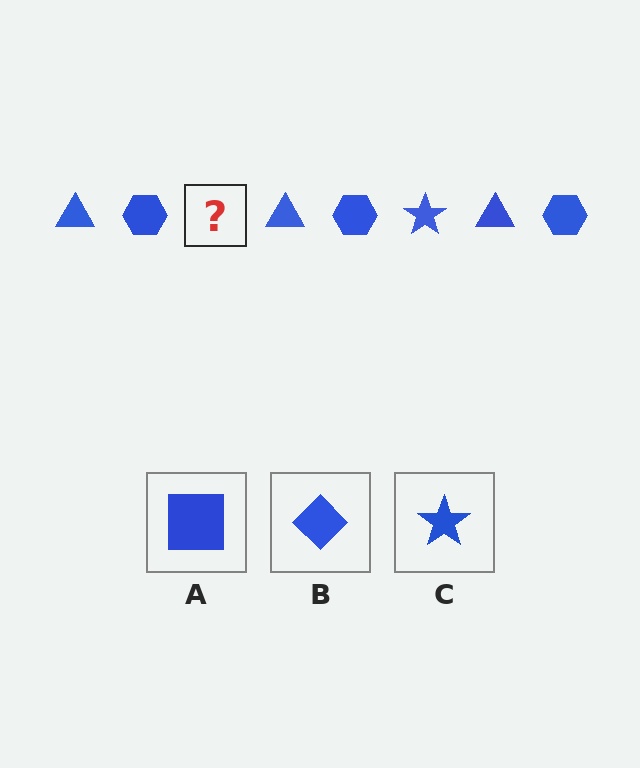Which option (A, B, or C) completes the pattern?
C.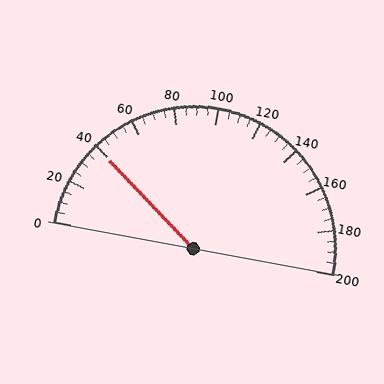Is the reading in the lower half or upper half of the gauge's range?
The reading is in the lower half of the range (0 to 200).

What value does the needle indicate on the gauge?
The needle indicates approximately 40.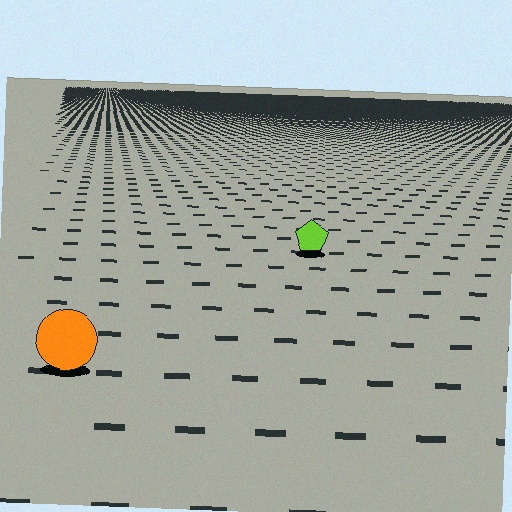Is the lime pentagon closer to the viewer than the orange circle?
No. The orange circle is closer — you can tell from the texture gradient: the ground texture is coarser near it.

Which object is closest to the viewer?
The orange circle is closest. The texture marks near it are larger and more spread out.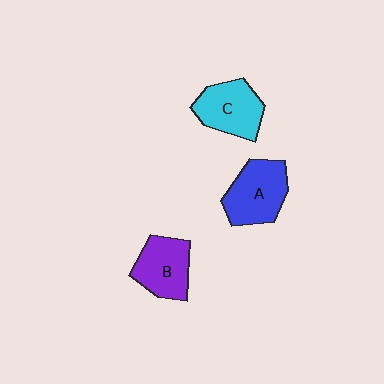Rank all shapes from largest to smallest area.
From largest to smallest: A (blue), C (cyan), B (purple).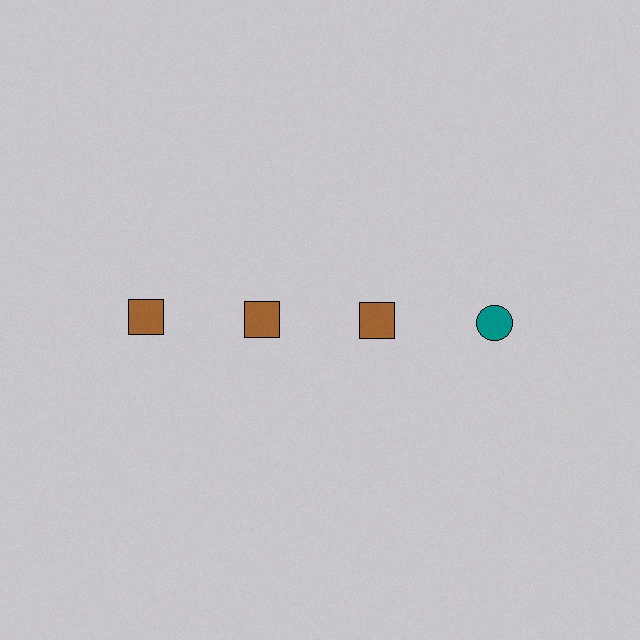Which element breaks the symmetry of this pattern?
The teal circle in the top row, second from right column breaks the symmetry. All other shapes are brown squares.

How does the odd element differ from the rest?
It differs in both color (teal instead of brown) and shape (circle instead of square).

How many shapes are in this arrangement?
There are 4 shapes arranged in a grid pattern.